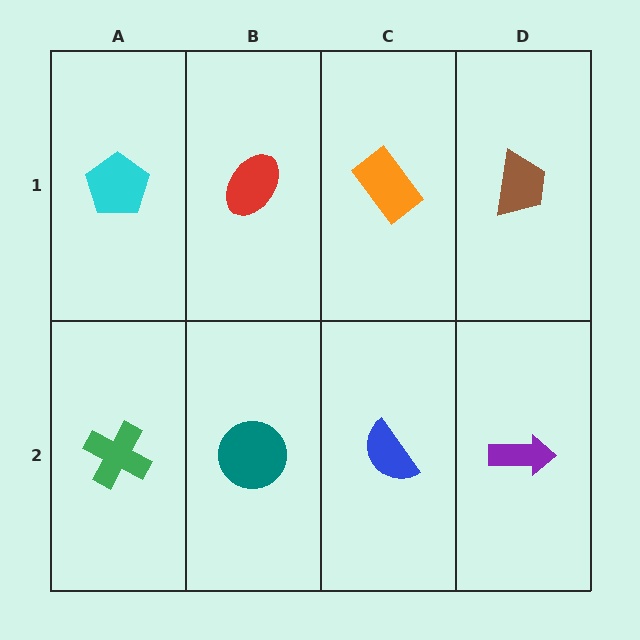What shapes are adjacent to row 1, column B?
A teal circle (row 2, column B), a cyan pentagon (row 1, column A), an orange rectangle (row 1, column C).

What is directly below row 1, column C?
A blue semicircle.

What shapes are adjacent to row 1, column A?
A green cross (row 2, column A), a red ellipse (row 1, column B).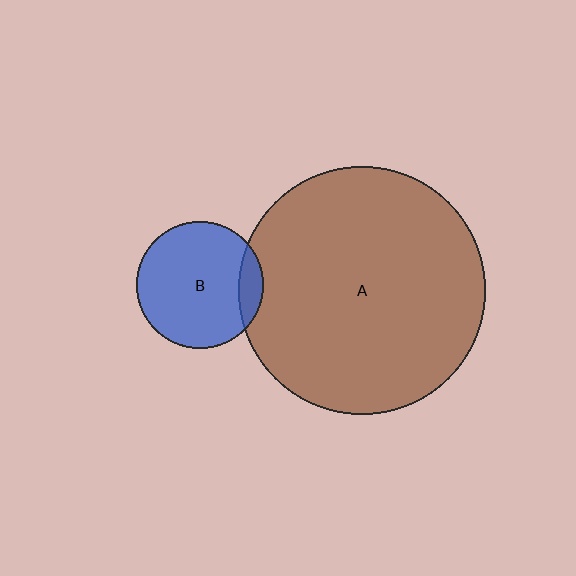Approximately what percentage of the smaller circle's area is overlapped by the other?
Approximately 10%.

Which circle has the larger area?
Circle A (brown).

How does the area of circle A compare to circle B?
Approximately 3.8 times.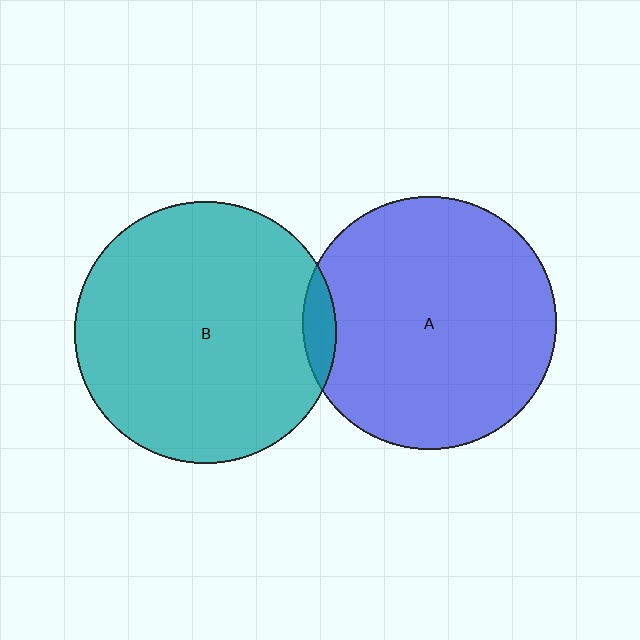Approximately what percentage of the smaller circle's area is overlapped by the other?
Approximately 5%.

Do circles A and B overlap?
Yes.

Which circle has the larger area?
Circle B (teal).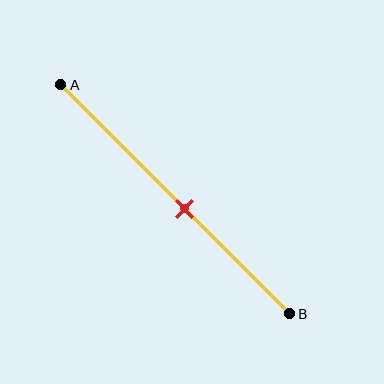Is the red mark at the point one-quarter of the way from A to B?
No, the mark is at about 55% from A, not at the 25% one-quarter point.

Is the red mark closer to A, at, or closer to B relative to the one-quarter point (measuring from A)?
The red mark is closer to point B than the one-quarter point of segment AB.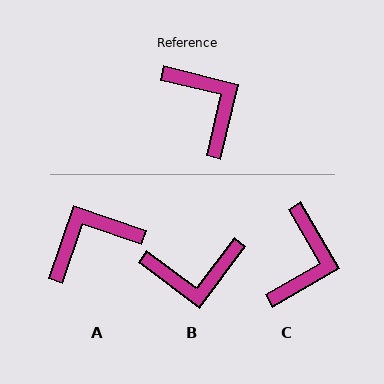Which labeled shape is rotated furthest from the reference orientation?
B, about 113 degrees away.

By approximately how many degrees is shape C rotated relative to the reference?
Approximately 46 degrees clockwise.